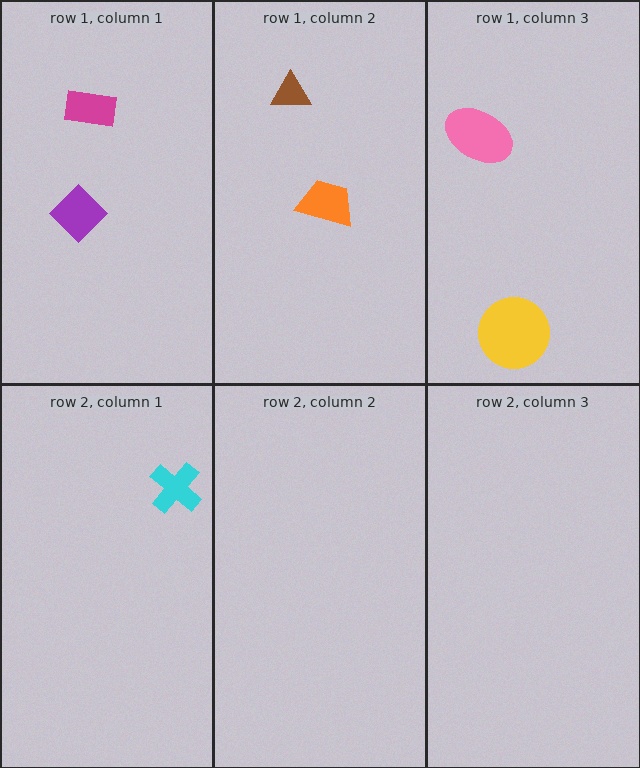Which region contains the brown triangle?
The row 1, column 2 region.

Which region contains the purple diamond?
The row 1, column 1 region.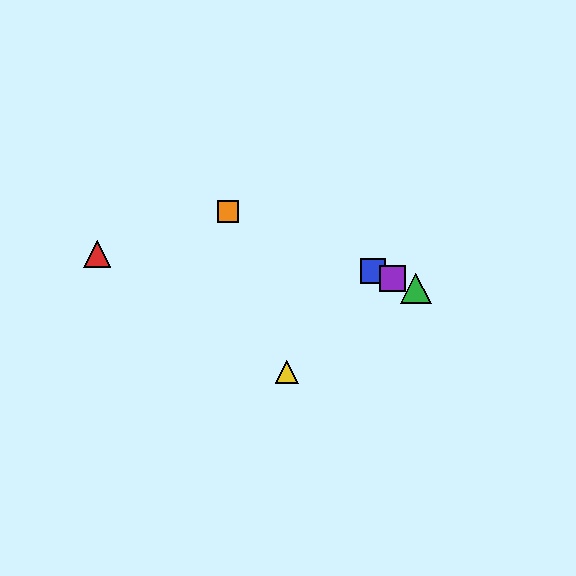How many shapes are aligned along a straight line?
4 shapes (the blue square, the green triangle, the purple square, the orange square) are aligned along a straight line.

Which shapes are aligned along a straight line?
The blue square, the green triangle, the purple square, the orange square are aligned along a straight line.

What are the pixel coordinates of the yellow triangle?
The yellow triangle is at (287, 372).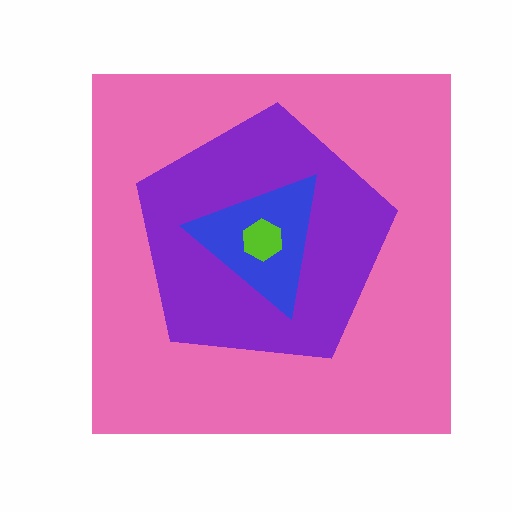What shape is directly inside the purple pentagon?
The blue triangle.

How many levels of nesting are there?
4.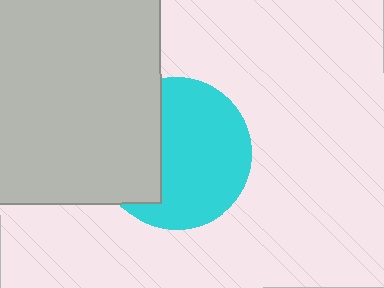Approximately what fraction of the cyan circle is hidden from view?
Roughly 34% of the cyan circle is hidden behind the light gray rectangle.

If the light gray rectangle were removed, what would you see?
You would see the complete cyan circle.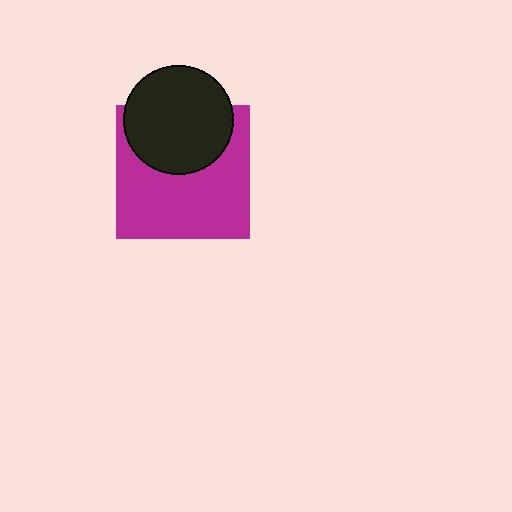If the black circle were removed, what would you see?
You would see the complete magenta square.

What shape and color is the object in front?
The object in front is a black circle.